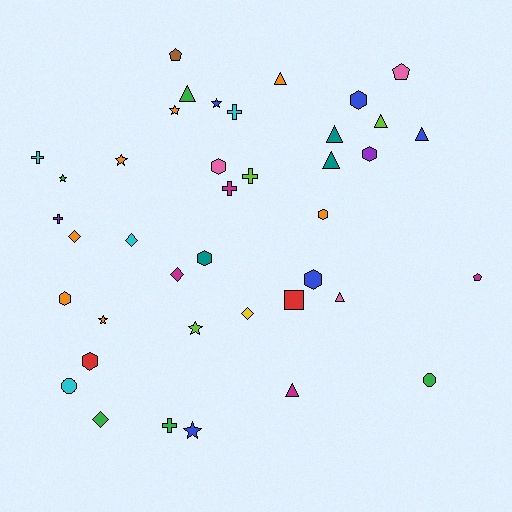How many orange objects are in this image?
There are 7 orange objects.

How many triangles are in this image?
There are 8 triangles.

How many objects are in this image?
There are 40 objects.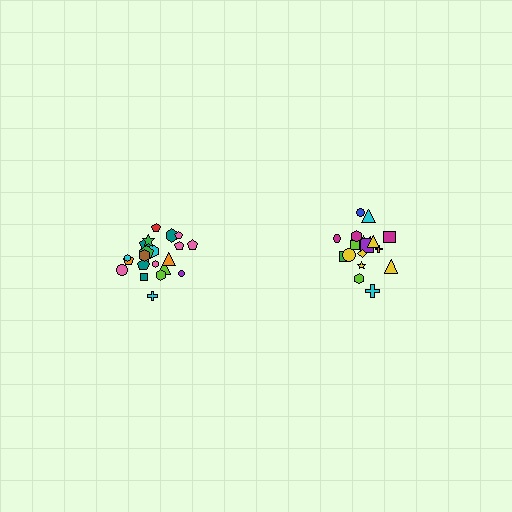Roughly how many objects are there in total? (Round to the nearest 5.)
Roughly 40 objects in total.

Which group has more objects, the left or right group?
The left group.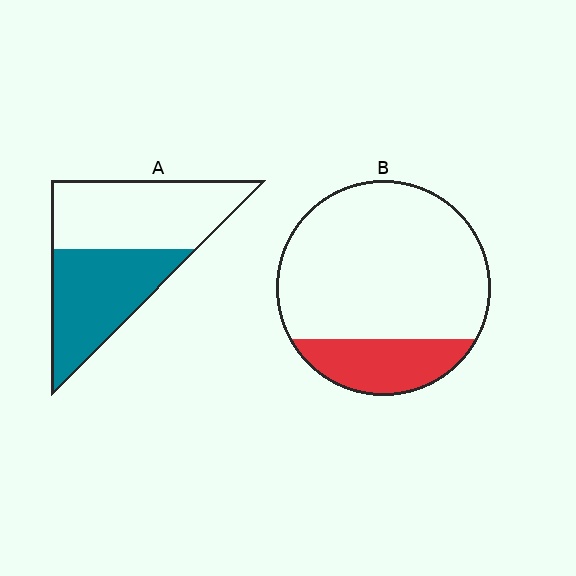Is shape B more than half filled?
No.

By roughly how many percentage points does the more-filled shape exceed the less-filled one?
By roughly 25 percentage points (A over B).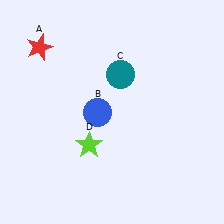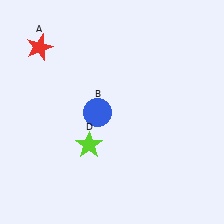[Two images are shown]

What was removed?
The teal circle (C) was removed in Image 2.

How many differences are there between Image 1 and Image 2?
There is 1 difference between the two images.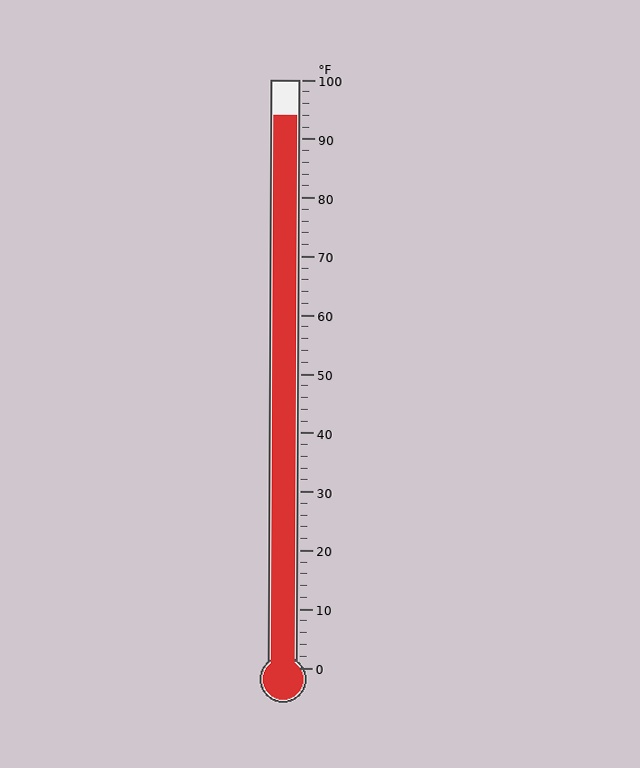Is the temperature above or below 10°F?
The temperature is above 10°F.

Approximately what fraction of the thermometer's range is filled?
The thermometer is filled to approximately 95% of its range.